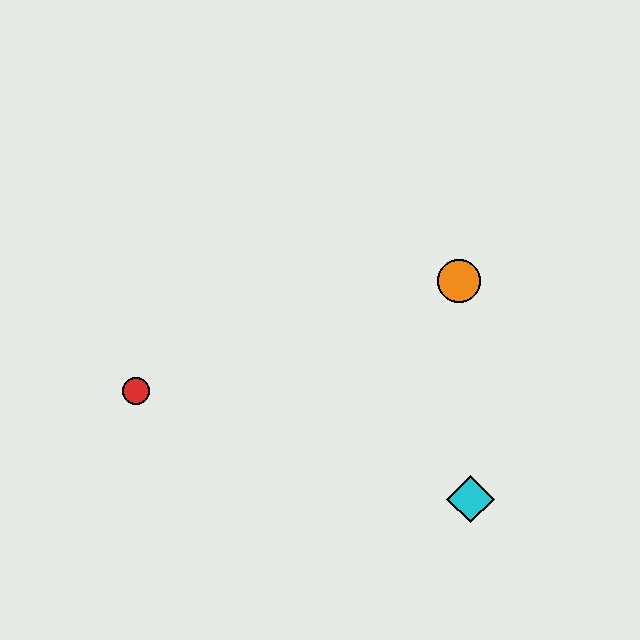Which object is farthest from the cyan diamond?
The red circle is farthest from the cyan diamond.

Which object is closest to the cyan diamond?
The orange circle is closest to the cyan diamond.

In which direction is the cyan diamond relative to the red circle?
The cyan diamond is to the right of the red circle.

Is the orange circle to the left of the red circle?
No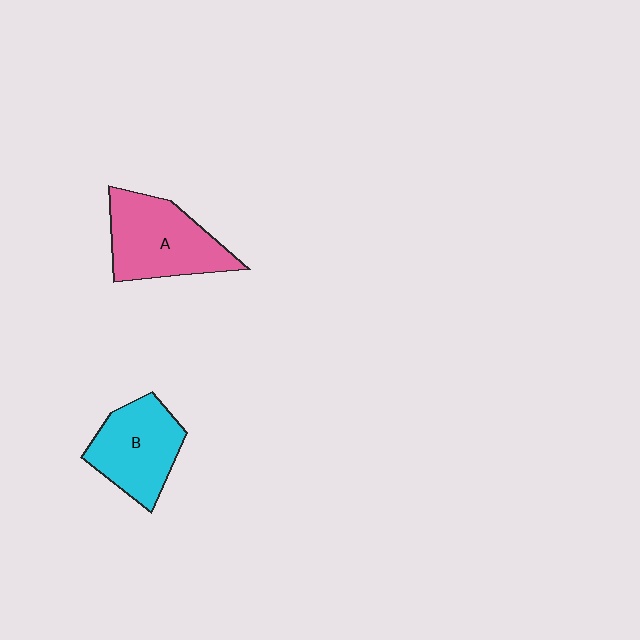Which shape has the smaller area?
Shape B (cyan).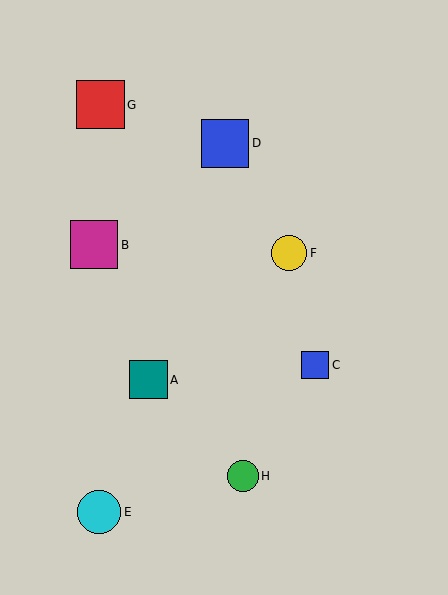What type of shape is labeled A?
Shape A is a teal square.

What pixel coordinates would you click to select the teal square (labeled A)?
Click at (149, 380) to select the teal square A.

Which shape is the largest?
The red square (labeled G) is the largest.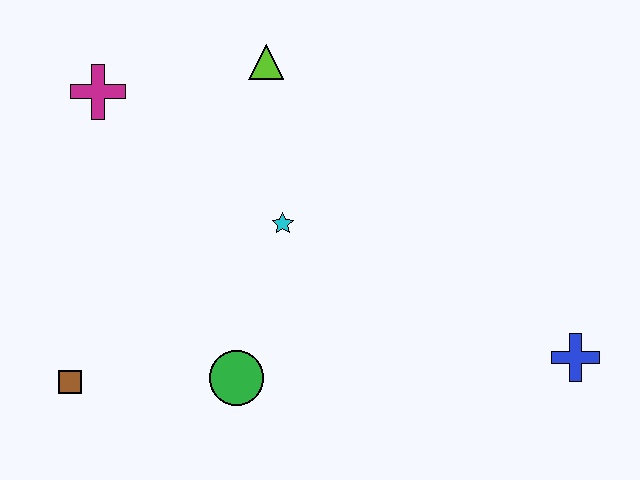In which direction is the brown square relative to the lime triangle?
The brown square is below the lime triangle.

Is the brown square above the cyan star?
No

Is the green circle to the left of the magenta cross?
No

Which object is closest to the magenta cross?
The lime triangle is closest to the magenta cross.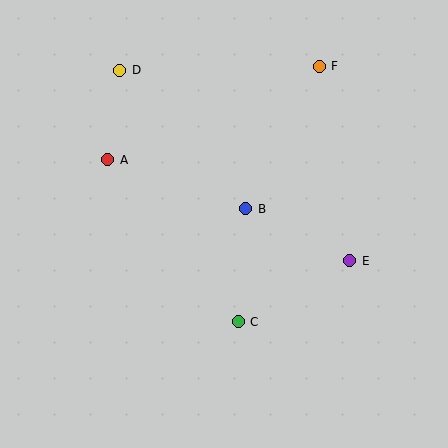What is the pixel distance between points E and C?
The distance between E and C is 127 pixels.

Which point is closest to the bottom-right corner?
Point E is closest to the bottom-right corner.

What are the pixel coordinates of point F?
Point F is at (319, 66).